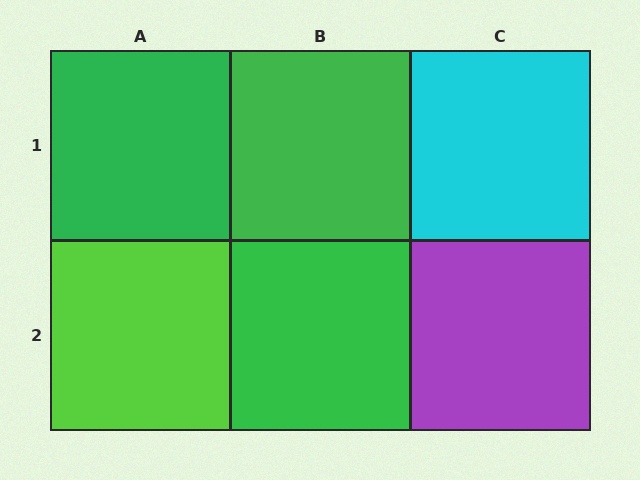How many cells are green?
3 cells are green.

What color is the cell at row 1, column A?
Green.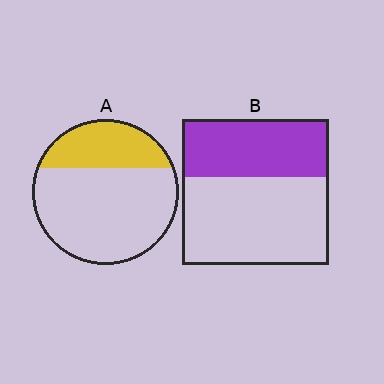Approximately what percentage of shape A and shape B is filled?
A is approximately 30% and B is approximately 40%.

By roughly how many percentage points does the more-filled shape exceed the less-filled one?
By roughly 10 percentage points (B over A).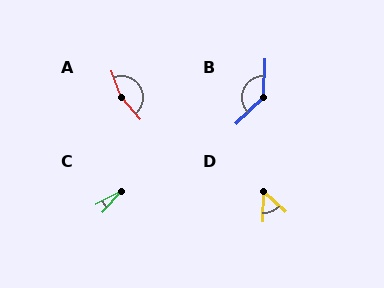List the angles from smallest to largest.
C (20°), D (49°), B (137°), A (160°).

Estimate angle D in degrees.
Approximately 49 degrees.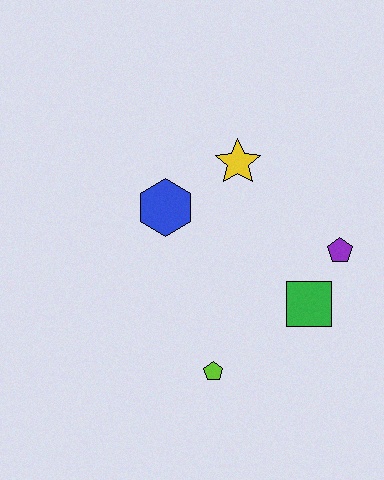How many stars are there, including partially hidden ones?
There is 1 star.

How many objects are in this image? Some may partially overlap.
There are 5 objects.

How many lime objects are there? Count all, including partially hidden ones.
There is 1 lime object.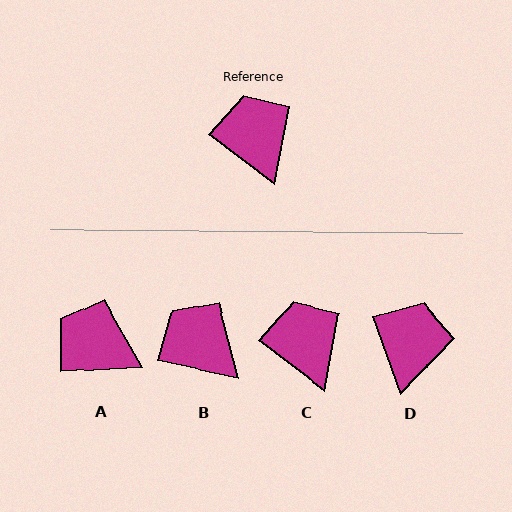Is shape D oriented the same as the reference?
No, it is off by about 34 degrees.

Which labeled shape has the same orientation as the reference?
C.